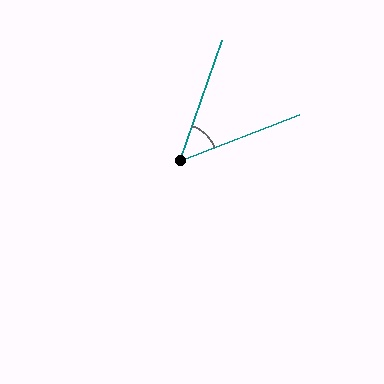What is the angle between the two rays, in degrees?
Approximately 50 degrees.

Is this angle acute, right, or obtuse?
It is acute.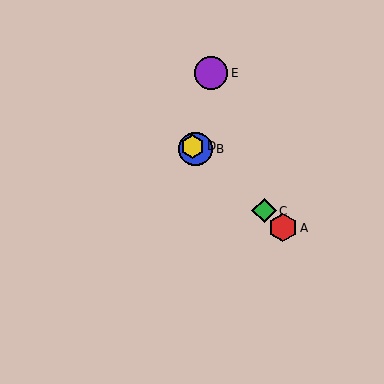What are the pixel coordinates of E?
Object E is at (211, 73).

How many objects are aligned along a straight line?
4 objects (A, B, C, D) are aligned along a straight line.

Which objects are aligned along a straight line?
Objects A, B, C, D are aligned along a straight line.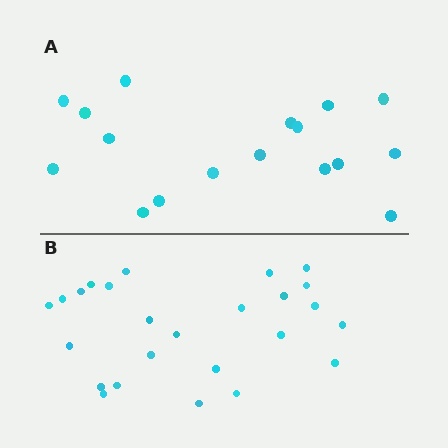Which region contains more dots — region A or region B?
Region B (the bottom region) has more dots.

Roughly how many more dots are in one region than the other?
Region B has roughly 8 or so more dots than region A.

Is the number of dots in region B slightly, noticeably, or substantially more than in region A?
Region B has substantially more. The ratio is roughly 1.5 to 1.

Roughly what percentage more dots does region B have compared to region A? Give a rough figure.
About 45% more.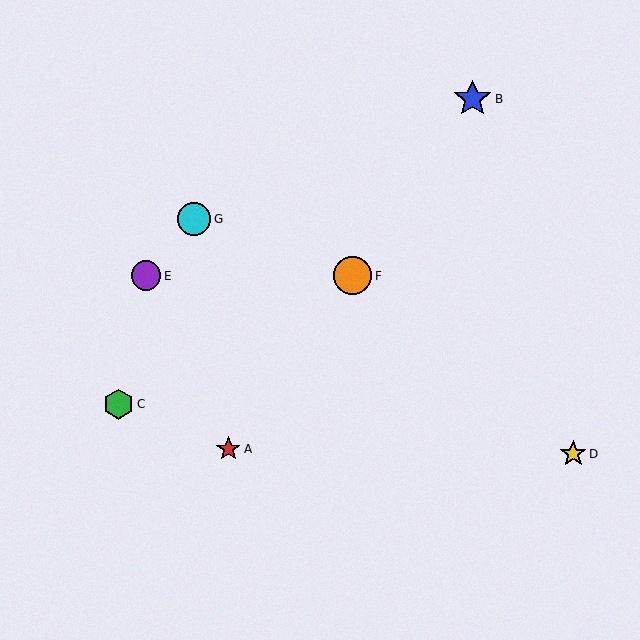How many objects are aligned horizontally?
2 objects (E, F) are aligned horizontally.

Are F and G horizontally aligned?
No, F is at y≈276 and G is at y≈219.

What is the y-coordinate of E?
Object E is at y≈276.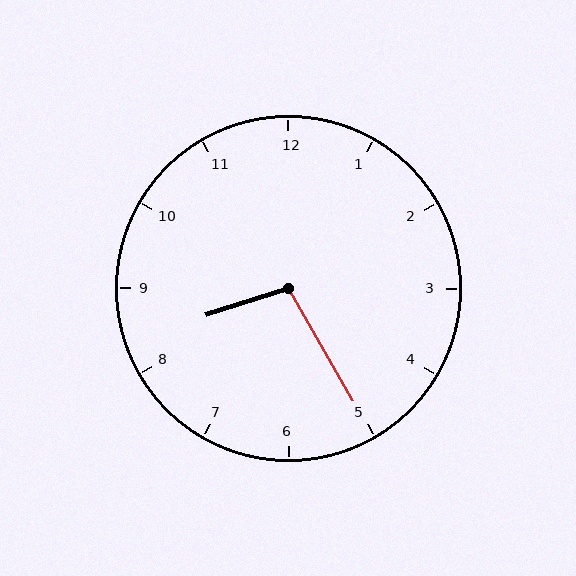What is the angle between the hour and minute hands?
Approximately 102 degrees.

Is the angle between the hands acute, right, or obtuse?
It is obtuse.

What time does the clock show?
8:25.